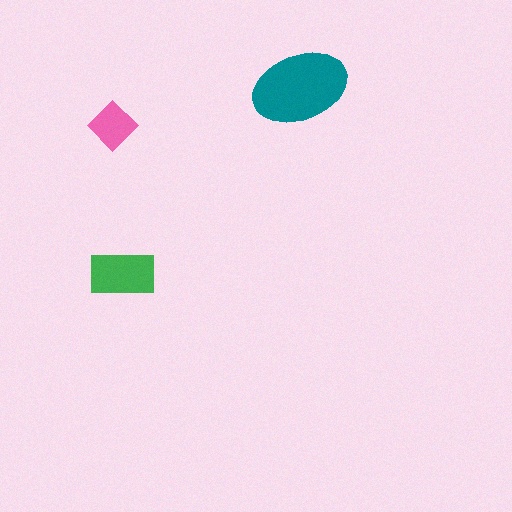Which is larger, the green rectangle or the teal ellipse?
The teal ellipse.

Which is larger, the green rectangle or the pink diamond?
The green rectangle.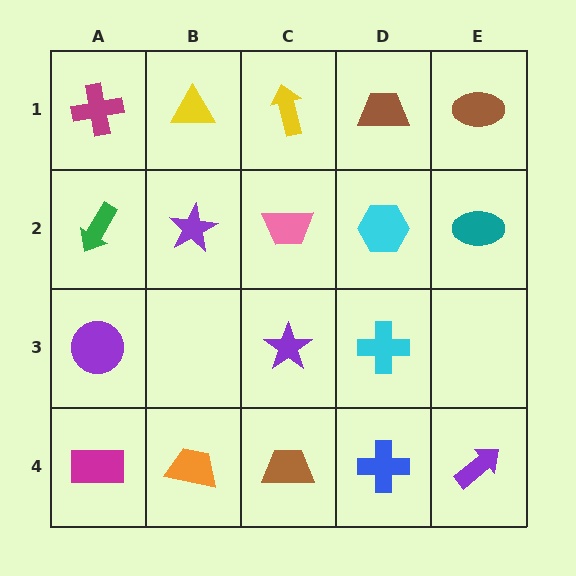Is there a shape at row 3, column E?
No, that cell is empty.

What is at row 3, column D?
A cyan cross.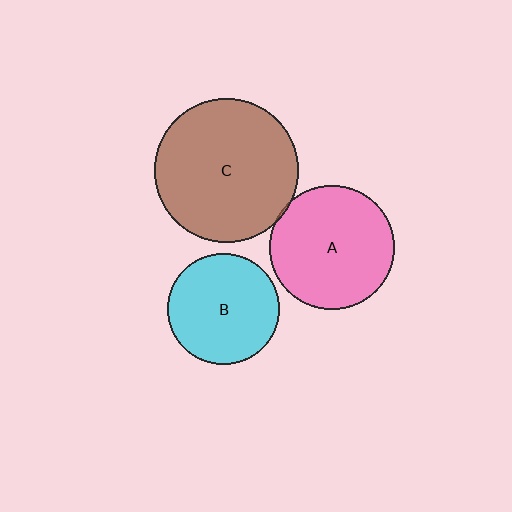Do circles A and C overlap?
Yes.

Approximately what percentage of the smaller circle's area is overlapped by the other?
Approximately 5%.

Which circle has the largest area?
Circle C (brown).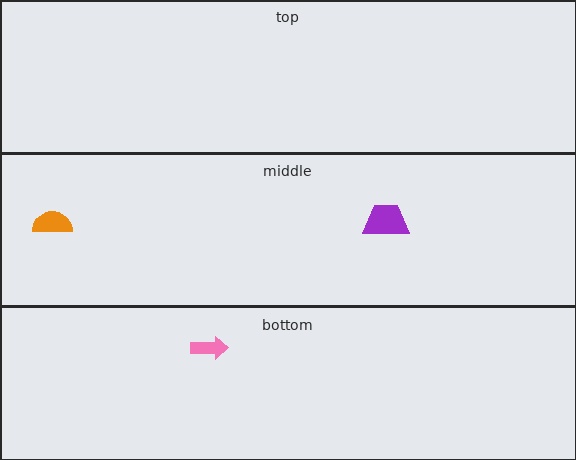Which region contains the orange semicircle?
The middle region.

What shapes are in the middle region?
The orange semicircle, the purple trapezoid.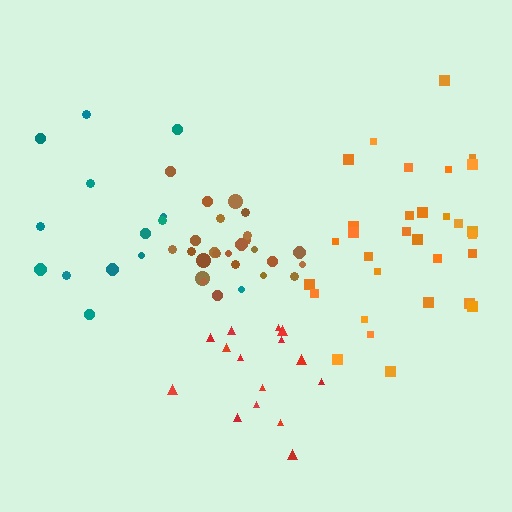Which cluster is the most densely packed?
Brown.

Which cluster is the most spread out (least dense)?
Teal.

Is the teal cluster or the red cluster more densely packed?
Red.